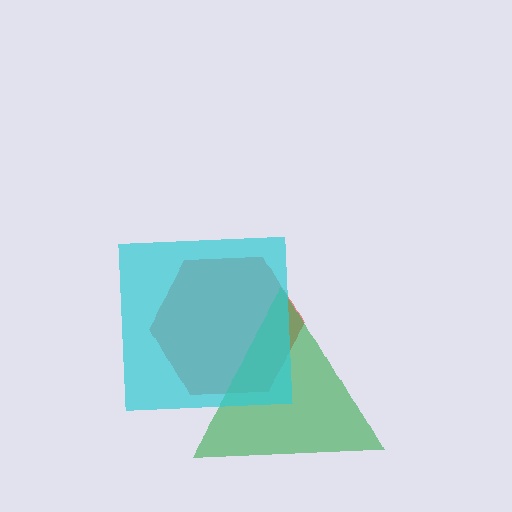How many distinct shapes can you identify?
There are 3 distinct shapes: a red hexagon, a green triangle, a cyan square.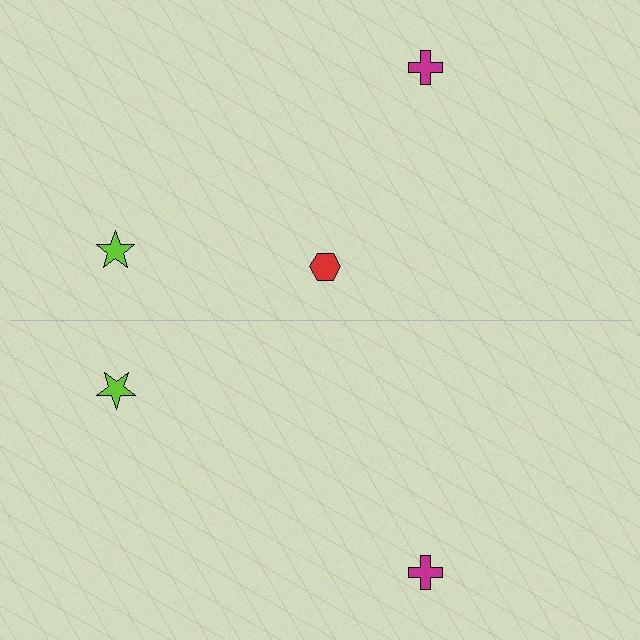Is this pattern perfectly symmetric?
No, the pattern is not perfectly symmetric. A red hexagon is missing from the bottom side.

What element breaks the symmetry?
A red hexagon is missing from the bottom side.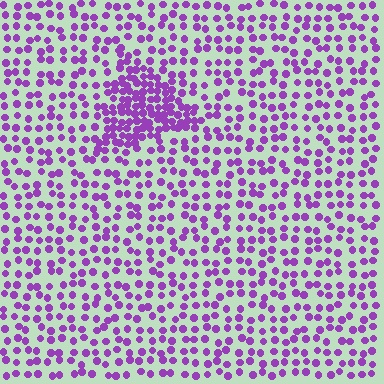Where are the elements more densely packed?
The elements are more densely packed inside the triangle boundary.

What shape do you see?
I see a triangle.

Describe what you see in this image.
The image contains small purple elements arranged at two different densities. A triangle-shaped region is visible where the elements are more densely packed than the surrounding area.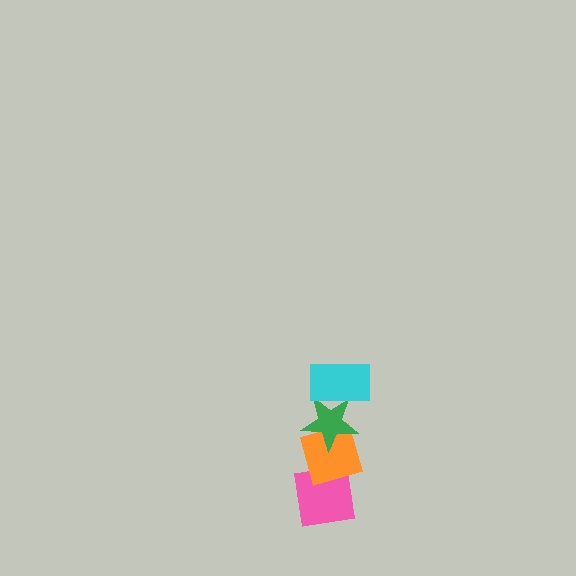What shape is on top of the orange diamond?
The green star is on top of the orange diamond.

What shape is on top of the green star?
The cyan rectangle is on top of the green star.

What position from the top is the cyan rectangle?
The cyan rectangle is 1st from the top.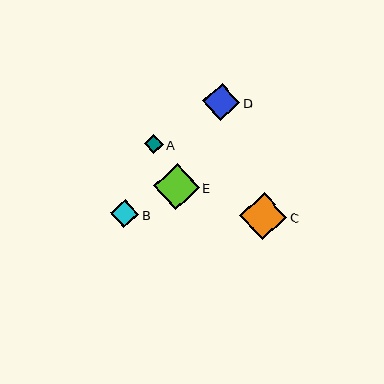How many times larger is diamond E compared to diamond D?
Diamond E is approximately 1.2 times the size of diamond D.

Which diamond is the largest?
Diamond C is the largest with a size of approximately 47 pixels.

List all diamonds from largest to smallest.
From largest to smallest: C, E, D, B, A.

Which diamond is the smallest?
Diamond A is the smallest with a size of approximately 19 pixels.